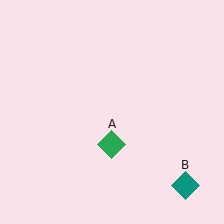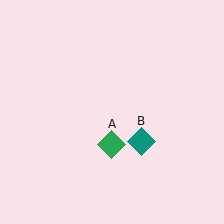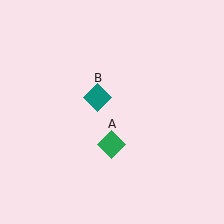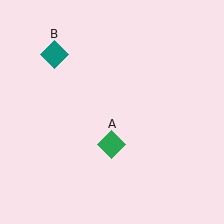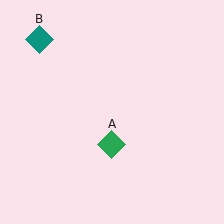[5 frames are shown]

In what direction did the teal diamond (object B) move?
The teal diamond (object B) moved up and to the left.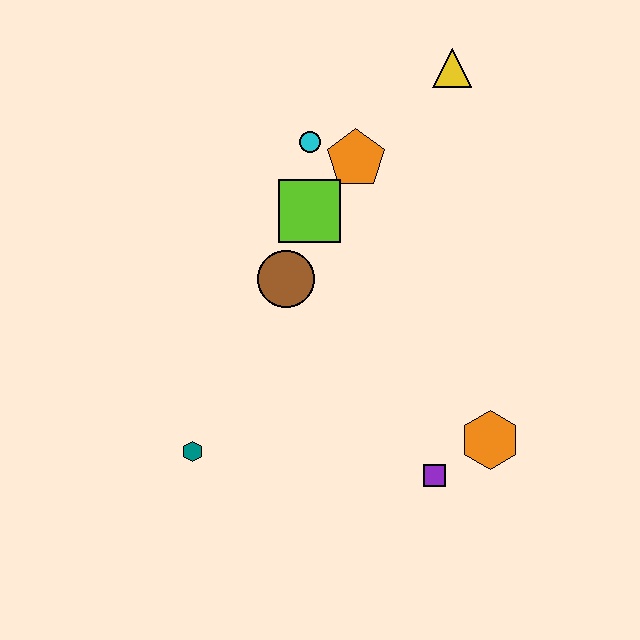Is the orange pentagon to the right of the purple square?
No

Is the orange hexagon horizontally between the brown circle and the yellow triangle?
No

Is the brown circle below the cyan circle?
Yes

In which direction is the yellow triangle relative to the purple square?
The yellow triangle is above the purple square.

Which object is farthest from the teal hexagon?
The yellow triangle is farthest from the teal hexagon.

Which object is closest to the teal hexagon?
The brown circle is closest to the teal hexagon.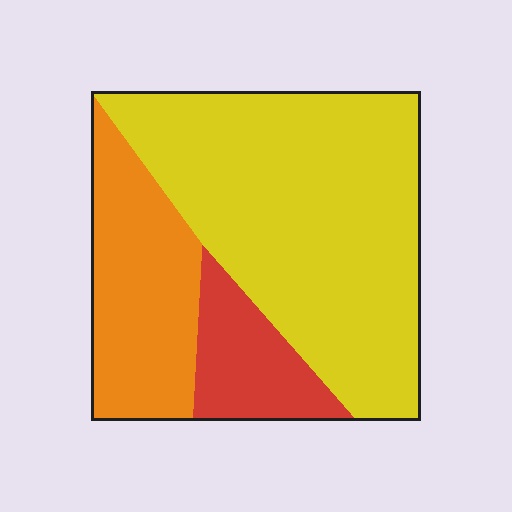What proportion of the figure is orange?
Orange takes up between a sixth and a third of the figure.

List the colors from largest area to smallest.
From largest to smallest: yellow, orange, red.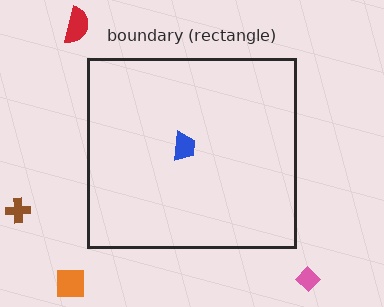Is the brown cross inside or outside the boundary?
Outside.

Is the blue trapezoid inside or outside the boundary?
Inside.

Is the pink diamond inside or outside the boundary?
Outside.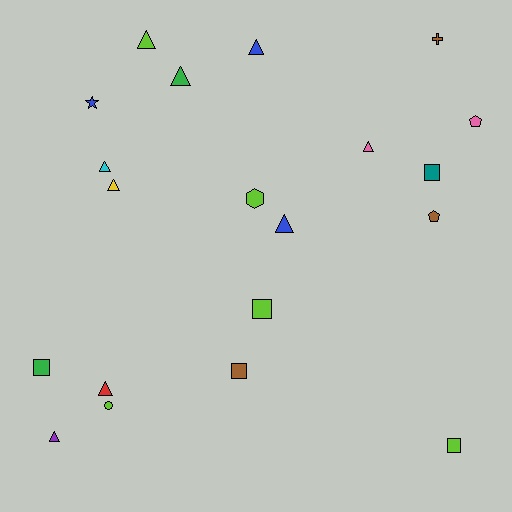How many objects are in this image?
There are 20 objects.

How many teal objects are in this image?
There is 1 teal object.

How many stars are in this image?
There is 1 star.